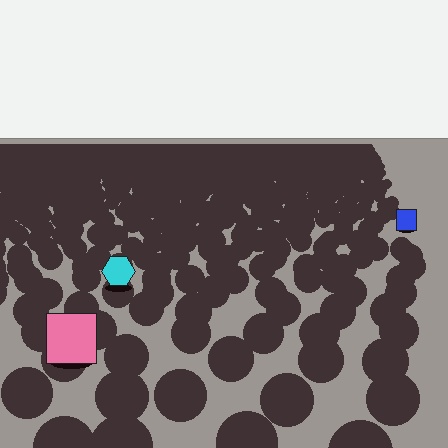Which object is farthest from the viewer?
The blue square is farthest from the viewer. It appears smaller and the ground texture around it is denser.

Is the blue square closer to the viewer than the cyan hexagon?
No. The cyan hexagon is closer — you can tell from the texture gradient: the ground texture is coarser near it.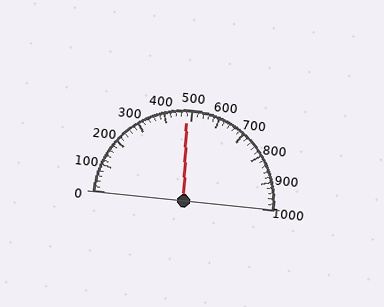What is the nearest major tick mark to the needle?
The nearest major tick mark is 500.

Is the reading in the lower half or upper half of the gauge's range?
The reading is in the lower half of the range (0 to 1000).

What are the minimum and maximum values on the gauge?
The gauge ranges from 0 to 1000.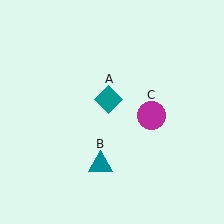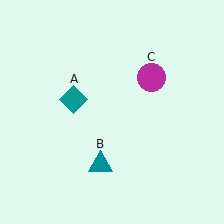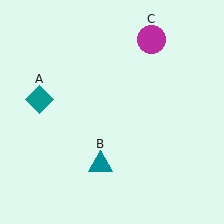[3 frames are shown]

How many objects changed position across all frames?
2 objects changed position: teal diamond (object A), magenta circle (object C).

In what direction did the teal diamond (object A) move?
The teal diamond (object A) moved left.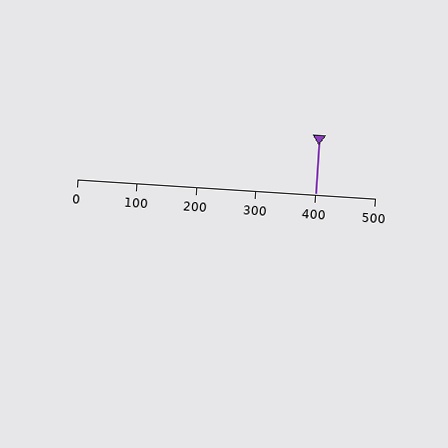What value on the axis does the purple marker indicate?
The marker indicates approximately 400.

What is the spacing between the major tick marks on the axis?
The major ticks are spaced 100 apart.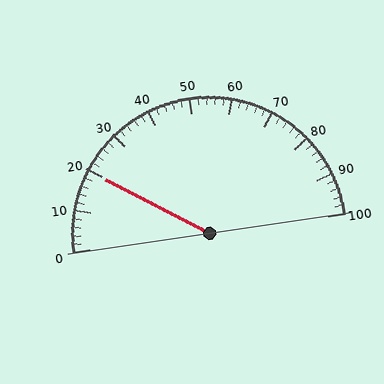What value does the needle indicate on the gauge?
The needle indicates approximately 20.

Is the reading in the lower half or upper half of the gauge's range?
The reading is in the lower half of the range (0 to 100).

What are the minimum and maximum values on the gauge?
The gauge ranges from 0 to 100.